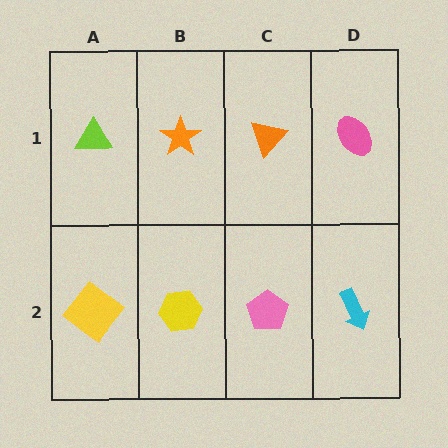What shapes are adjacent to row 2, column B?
An orange star (row 1, column B), a yellow diamond (row 2, column A), a pink pentagon (row 2, column C).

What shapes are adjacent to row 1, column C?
A pink pentagon (row 2, column C), an orange star (row 1, column B), a pink ellipse (row 1, column D).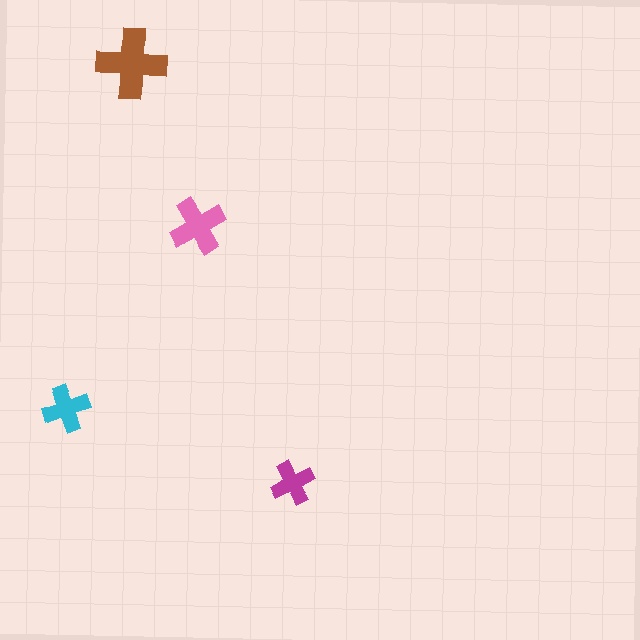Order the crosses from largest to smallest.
the brown one, the pink one, the cyan one, the magenta one.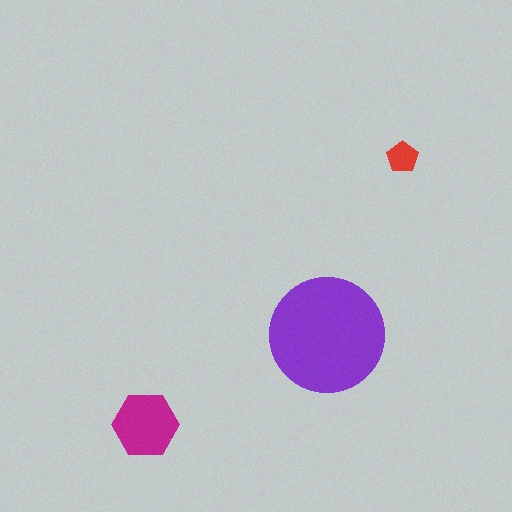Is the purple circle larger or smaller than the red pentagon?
Larger.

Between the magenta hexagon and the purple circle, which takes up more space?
The purple circle.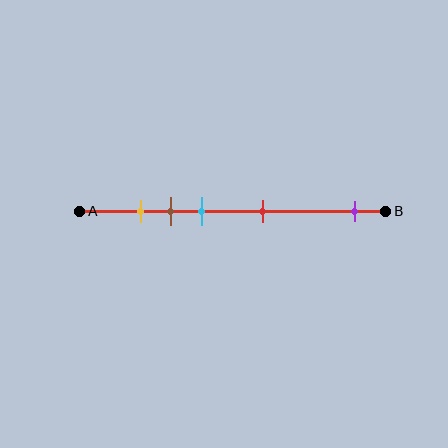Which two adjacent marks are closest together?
The yellow and brown marks are the closest adjacent pair.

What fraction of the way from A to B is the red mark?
The red mark is approximately 60% (0.6) of the way from A to B.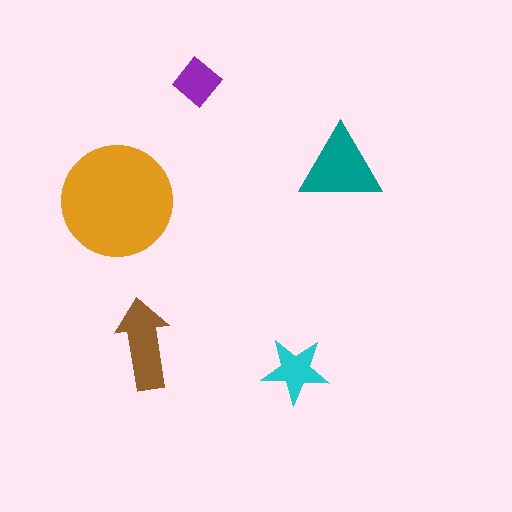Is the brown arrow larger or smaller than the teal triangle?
Smaller.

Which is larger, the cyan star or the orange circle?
The orange circle.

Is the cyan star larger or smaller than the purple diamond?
Larger.